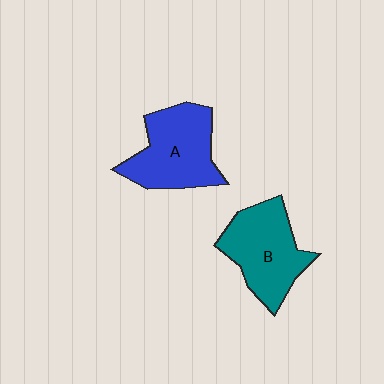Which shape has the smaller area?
Shape B (teal).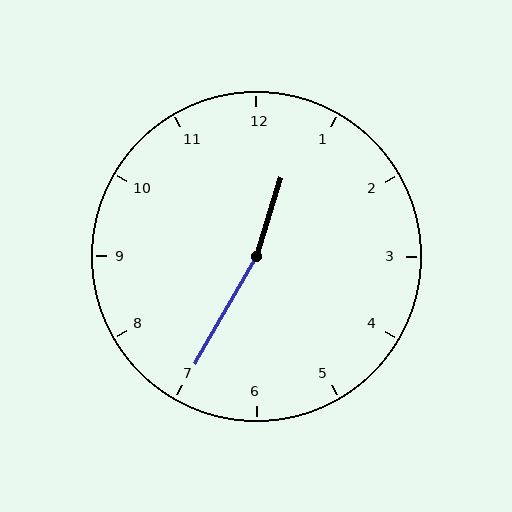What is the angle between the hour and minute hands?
Approximately 168 degrees.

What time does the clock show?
12:35.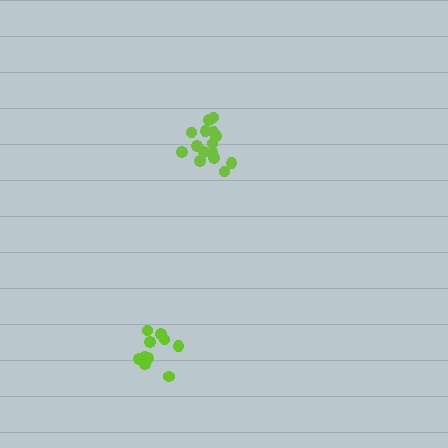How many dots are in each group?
Group 1: 15 dots, Group 2: 10 dots (25 total).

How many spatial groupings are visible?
There are 2 spatial groupings.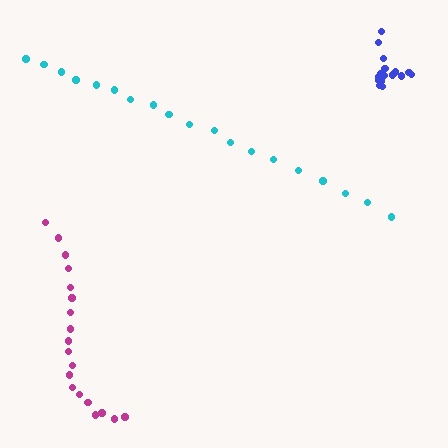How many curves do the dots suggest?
There are 3 distinct paths.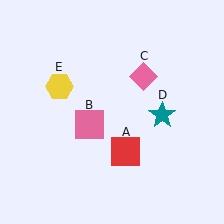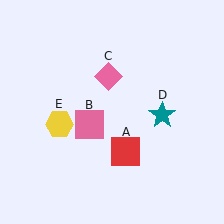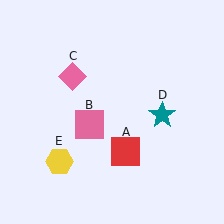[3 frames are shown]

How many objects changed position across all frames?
2 objects changed position: pink diamond (object C), yellow hexagon (object E).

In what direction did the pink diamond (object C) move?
The pink diamond (object C) moved left.